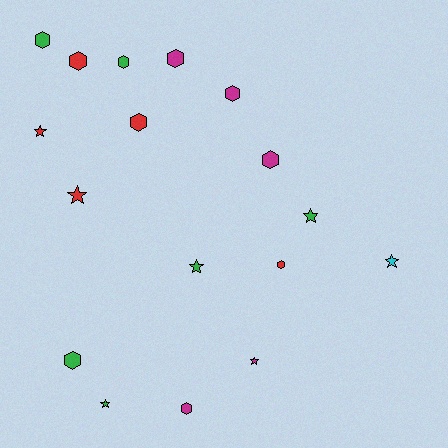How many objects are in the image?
There are 17 objects.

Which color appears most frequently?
Green, with 6 objects.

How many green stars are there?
There are 3 green stars.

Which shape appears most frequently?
Hexagon, with 10 objects.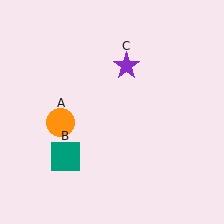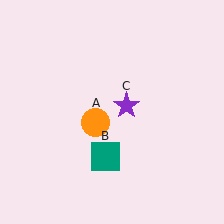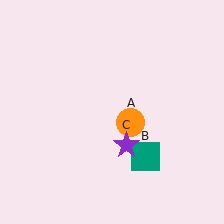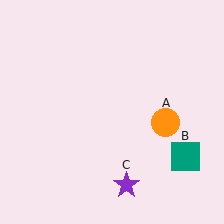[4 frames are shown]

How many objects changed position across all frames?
3 objects changed position: orange circle (object A), teal square (object B), purple star (object C).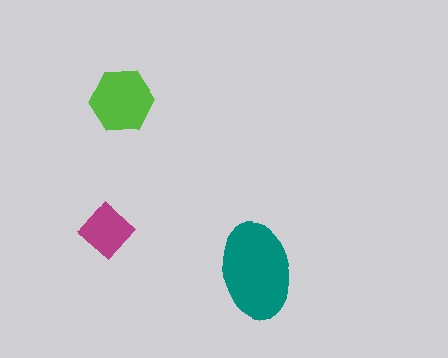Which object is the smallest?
The magenta diamond.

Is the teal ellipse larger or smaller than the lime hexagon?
Larger.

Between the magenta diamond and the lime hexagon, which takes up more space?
The lime hexagon.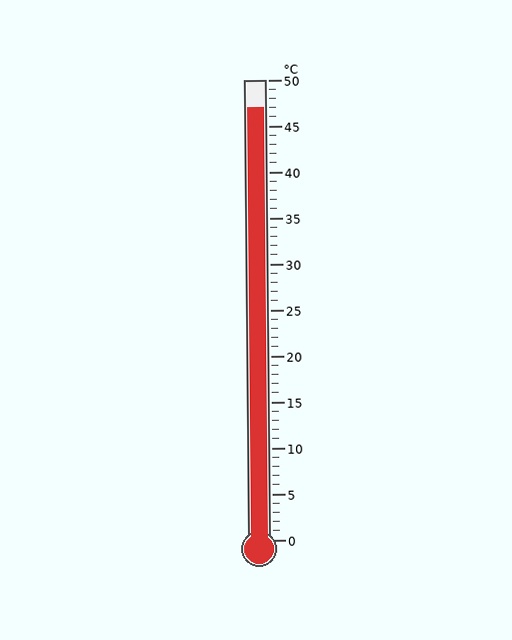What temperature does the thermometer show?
The thermometer shows approximately 47°C.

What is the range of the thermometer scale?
The thermometer scale ranges from 0°C to 50°C.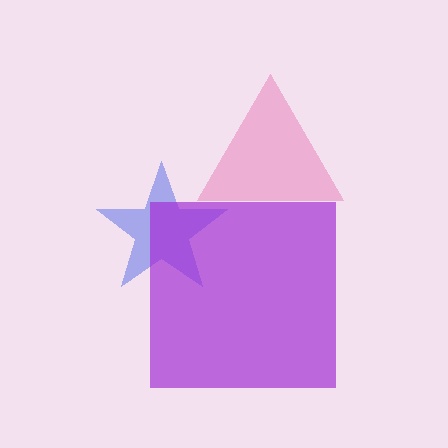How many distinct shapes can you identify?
There are 3 distinct shapes: a pink triangle, a blue star, a purple square.